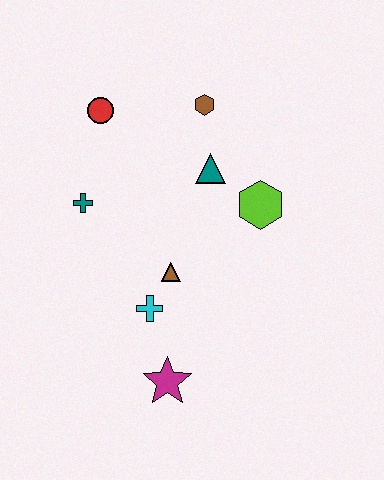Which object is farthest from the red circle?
The magenta star is farthest from the red circle.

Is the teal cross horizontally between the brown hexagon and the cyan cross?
No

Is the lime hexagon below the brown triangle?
No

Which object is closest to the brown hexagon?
The teal triangle is closest to the brown hexagon.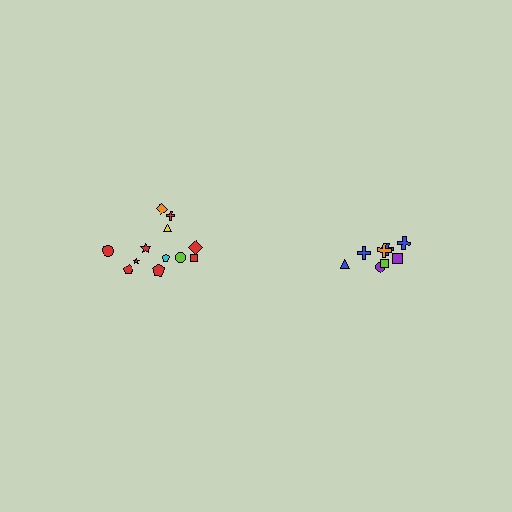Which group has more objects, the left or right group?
The left group.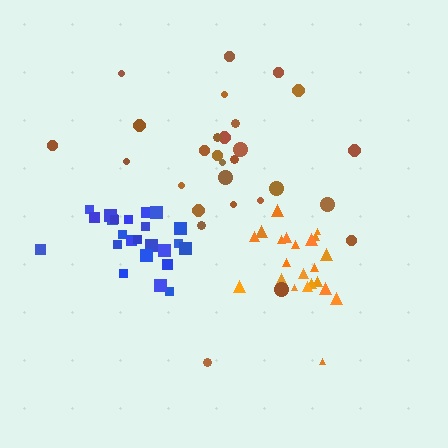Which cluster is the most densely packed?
Orange.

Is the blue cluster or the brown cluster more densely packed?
Blue.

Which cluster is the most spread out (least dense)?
Brown.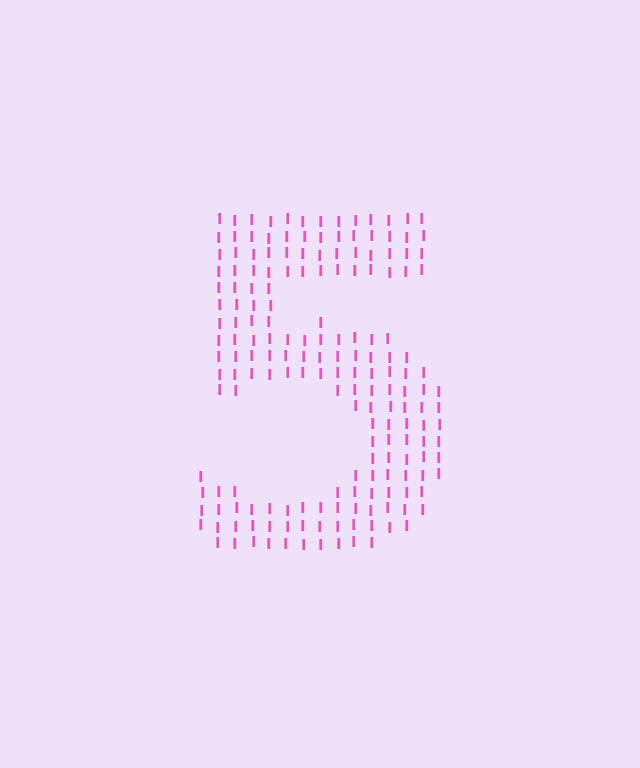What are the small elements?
The small elements are letter I's.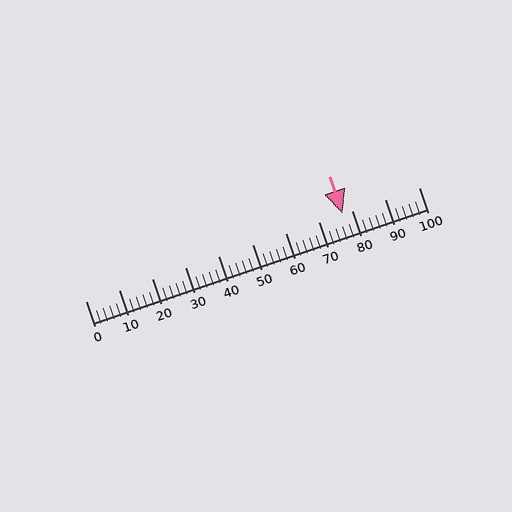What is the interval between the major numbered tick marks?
The major tick marks are spaced 10 units apart.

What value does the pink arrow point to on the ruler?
The pink arrow points to approximately 77.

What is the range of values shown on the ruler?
The ruler shows values from 0 to 100.